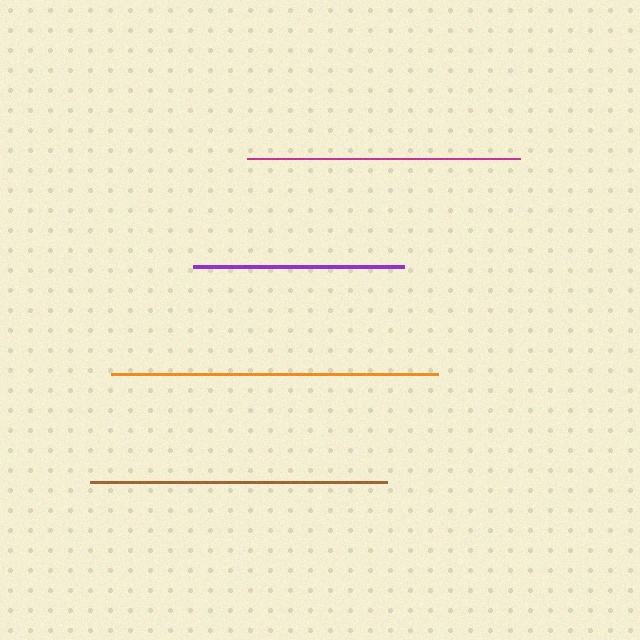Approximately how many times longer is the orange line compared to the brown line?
The orange line is approximately 1.1 times the length of the brown line.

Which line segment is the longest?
The orange line is the longest at approximately 327 pixels.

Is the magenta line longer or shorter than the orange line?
The orange line is longer than the magenta line.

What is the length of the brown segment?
The brown segment is approximately 297 pixels long.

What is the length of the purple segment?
The purple segment is approximately 210 pixels long.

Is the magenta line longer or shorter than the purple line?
The magenta line is longer than the purple line.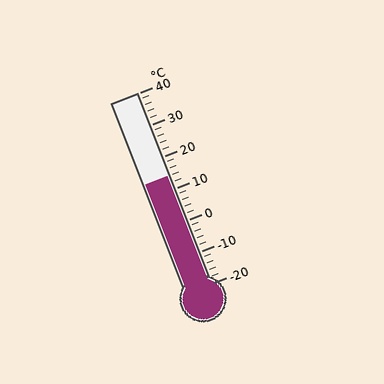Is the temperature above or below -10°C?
The temperature is above -10°C.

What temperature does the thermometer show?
The thermometer shows approximately 14°C.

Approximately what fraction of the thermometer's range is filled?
The thermometer is filled to approximately 55% of its range.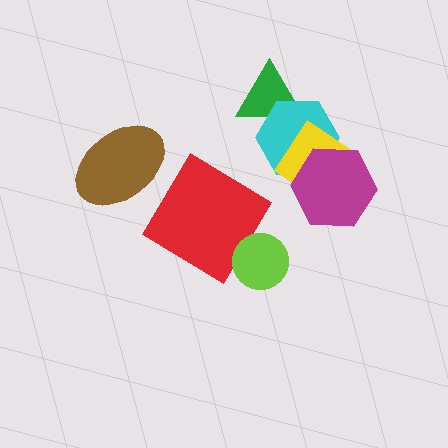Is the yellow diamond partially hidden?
Yes, it is partially covered by another shape.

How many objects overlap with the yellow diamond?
2 objects overlap with the yellow diamond.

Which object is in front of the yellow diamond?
The magenta hexagon is in front of the yellow diamond.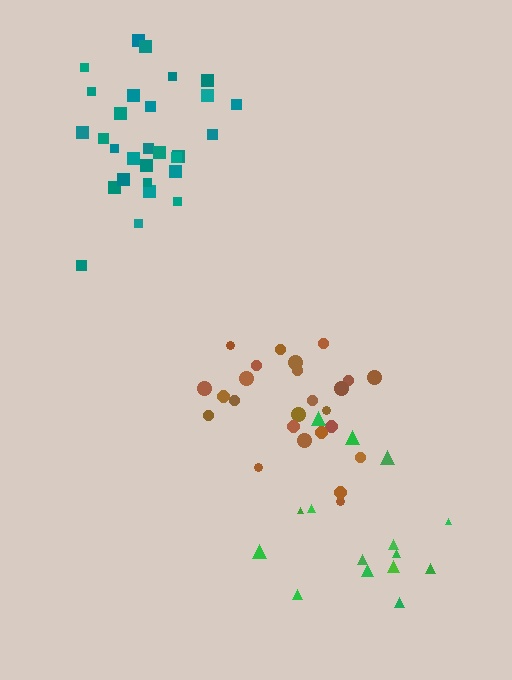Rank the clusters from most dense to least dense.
brown, teal, green.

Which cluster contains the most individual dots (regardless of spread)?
Teal (29).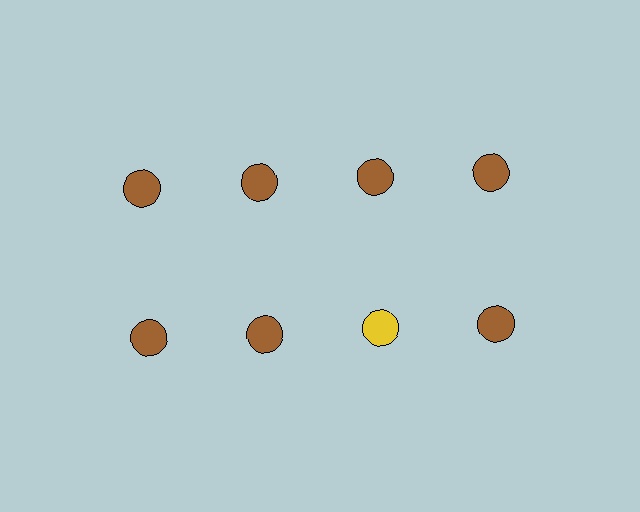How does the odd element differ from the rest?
It has a different color: yellow instead of brown.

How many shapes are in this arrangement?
There are 8 shapes arranged in a grid pattern.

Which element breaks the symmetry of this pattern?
The yellow circle in the second row, center column breaks the symmetry. All other shapes are brown circles.